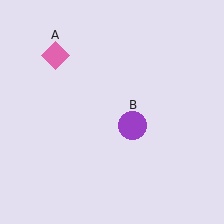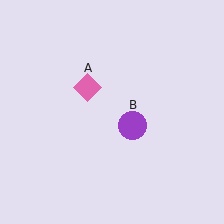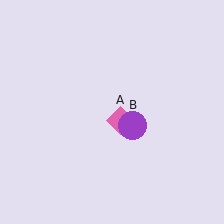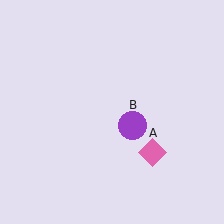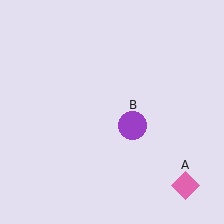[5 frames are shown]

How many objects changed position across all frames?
1 object changed position: pink diamond (object A).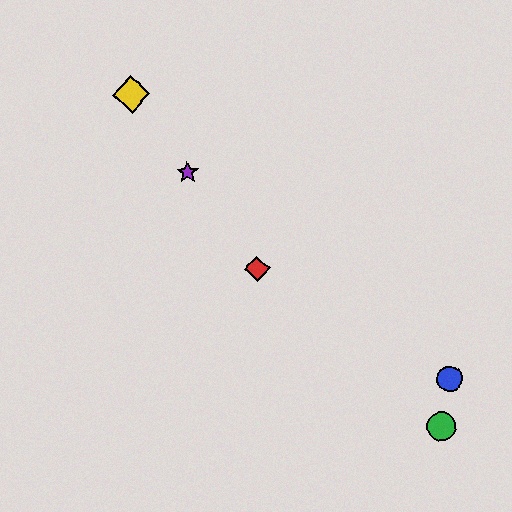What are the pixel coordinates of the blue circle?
The blue circle is at (449, 379).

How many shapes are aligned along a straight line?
3 shapes (the red diamond, the yellow diamond, the purple star) are aligned along a straight line.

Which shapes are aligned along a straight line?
The red diamond, the yellow diamond, the purple star are aligned along a straight line.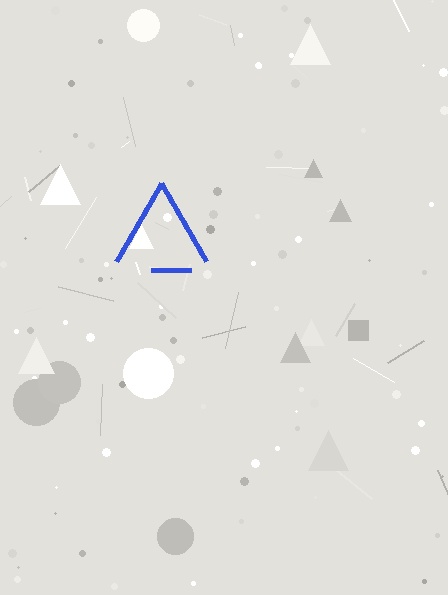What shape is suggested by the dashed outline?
The dashed outline suggests a triangle.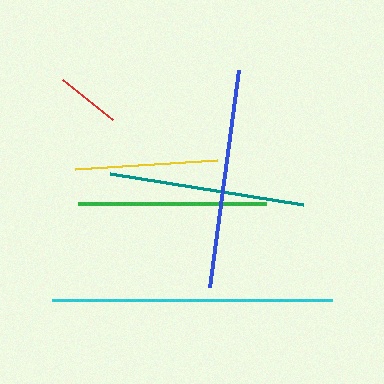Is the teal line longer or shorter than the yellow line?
The teal line is longer than the yellow line.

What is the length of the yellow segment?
The yellow segment is approximately 142 pixels long.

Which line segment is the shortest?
The red line is the shortest at approximately 64 pixels.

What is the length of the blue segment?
The blue segment is approximately 219 pixels long.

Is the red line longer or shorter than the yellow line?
The yellow line is longer than the red line.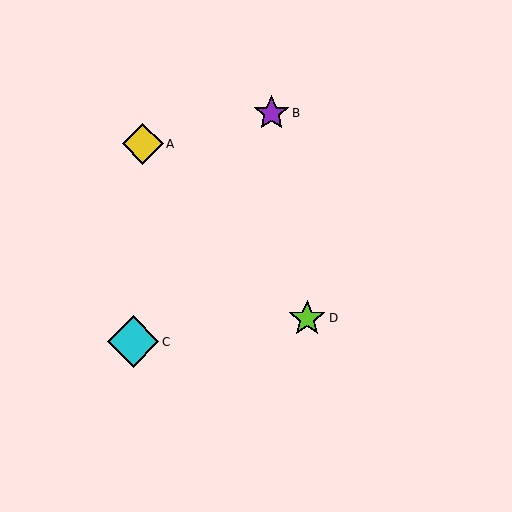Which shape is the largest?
The cyan diamond (labeled C) is the largest.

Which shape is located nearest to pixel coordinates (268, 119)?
The purple star (labeled B) at (272, 113) is nearest to that location.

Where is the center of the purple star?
The center of the purple star is at (272, 113).